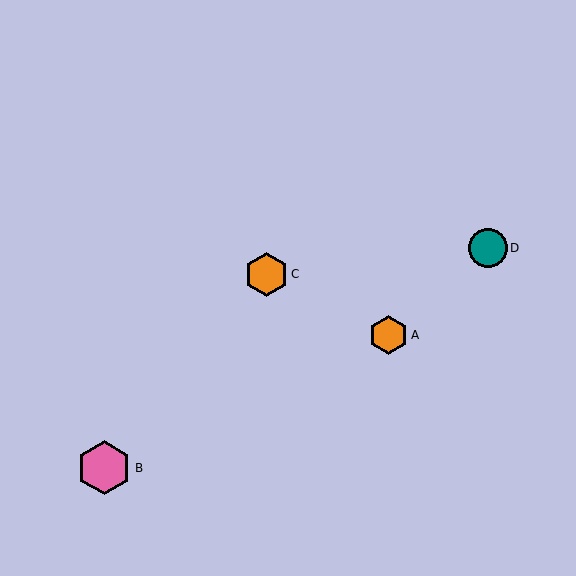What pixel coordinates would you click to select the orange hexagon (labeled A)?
Click at (389, 335) to select the orange hexagon A.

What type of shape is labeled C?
Shape C is an orange hexagon.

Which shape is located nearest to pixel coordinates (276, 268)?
The orange hexagon (labeled C) at (266, 274) is nearest to that location.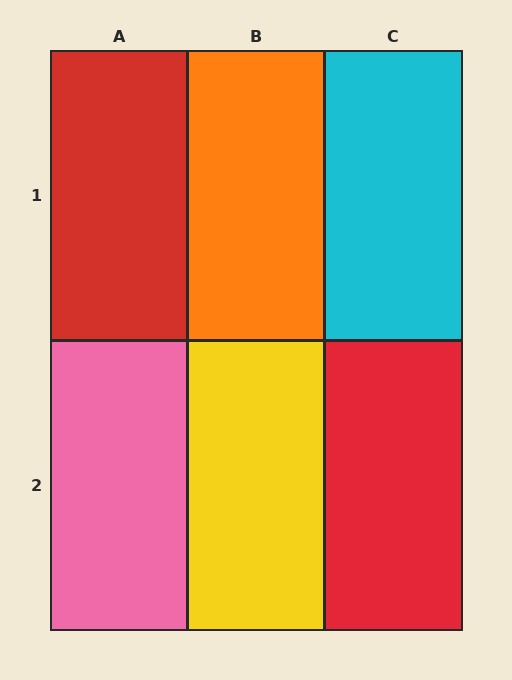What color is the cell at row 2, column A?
Pink.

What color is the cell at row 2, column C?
Red.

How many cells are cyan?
1 cell is cyan.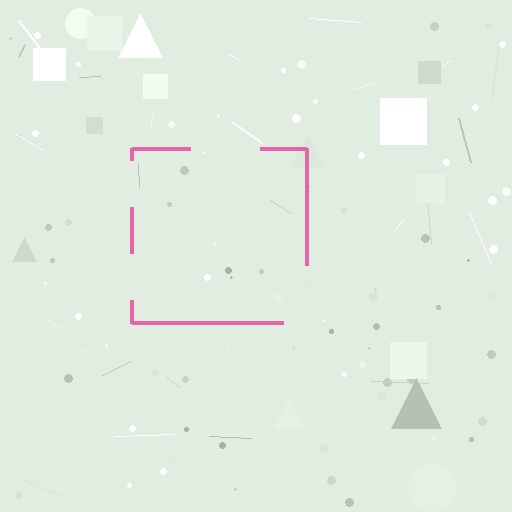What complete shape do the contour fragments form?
The contour fragments form a square.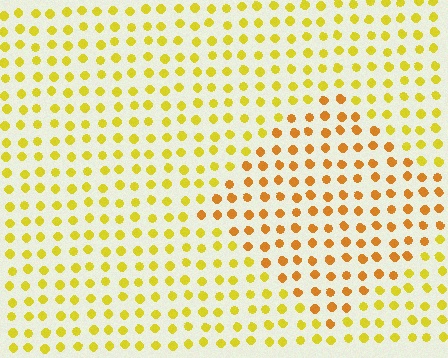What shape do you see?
I see a diamond.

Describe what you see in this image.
The image is filled with small yellow elements in a uniform arrangement. A diamond-shaped region is visible where the elements are tinted to a slightly different hue, forming a subtle color boundary.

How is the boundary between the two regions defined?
The boundary is defined purely by a slight shift in hue (about 27 degrees). Spacing, size, and orientation are identical on both sides.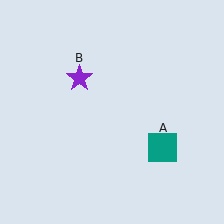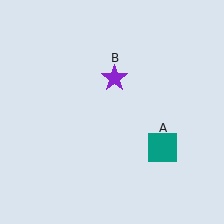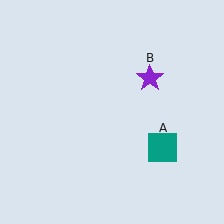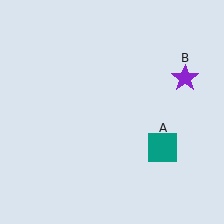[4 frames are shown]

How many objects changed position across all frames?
1 object changed position: purple star (object B).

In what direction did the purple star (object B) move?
The purple star (object B) moved right.